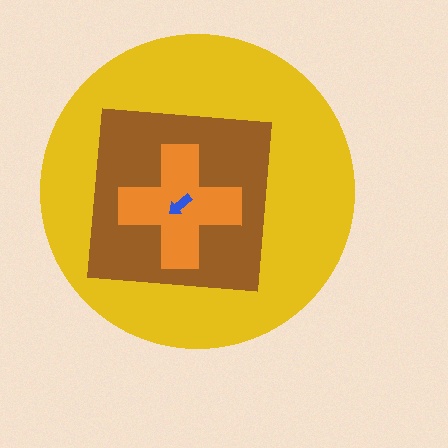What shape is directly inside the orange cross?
The blue arrow.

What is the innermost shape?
The blue arrow.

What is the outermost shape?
The yellow circle.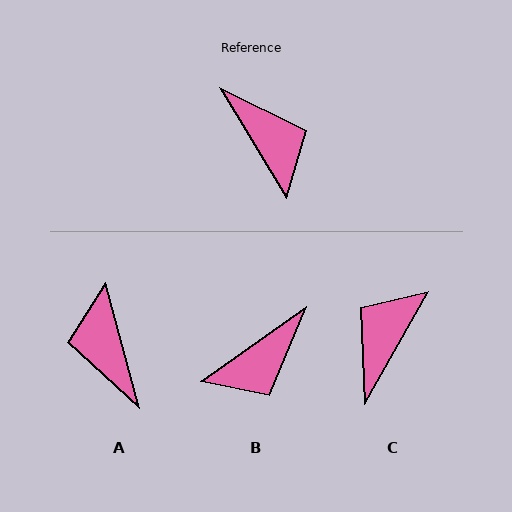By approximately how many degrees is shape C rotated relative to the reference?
Approximately 119 degrees counter-clockwise.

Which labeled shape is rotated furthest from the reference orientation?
A, about 164 degrees away.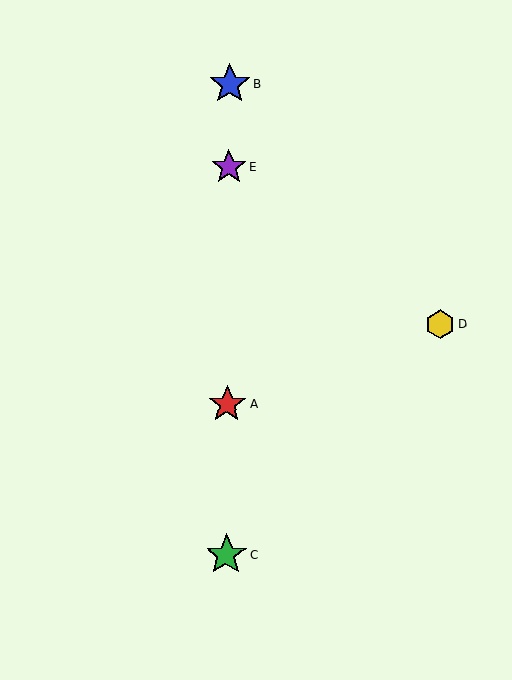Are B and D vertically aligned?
No, B is at x≈230 and D is at x≈440.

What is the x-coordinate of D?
Object D is at x≈440.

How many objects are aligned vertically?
4 objects (A, B, C, E) are aligned vertically.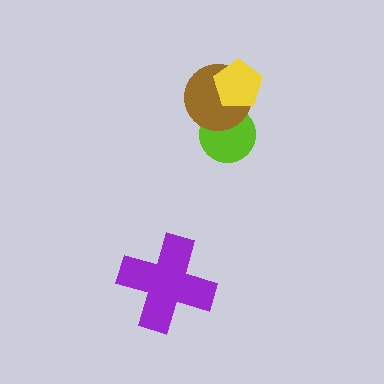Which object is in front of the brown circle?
The yellow pentagon is in front of the brown circle.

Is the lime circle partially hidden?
Yes, it is partially covered by another shape.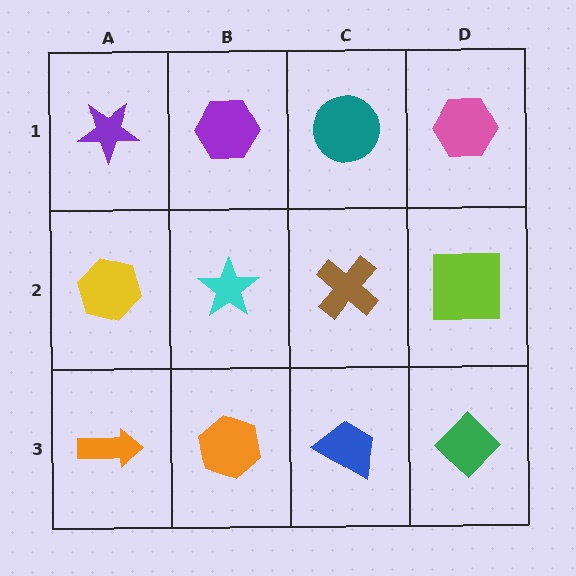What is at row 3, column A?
An orange arrow.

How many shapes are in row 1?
4 shapes.